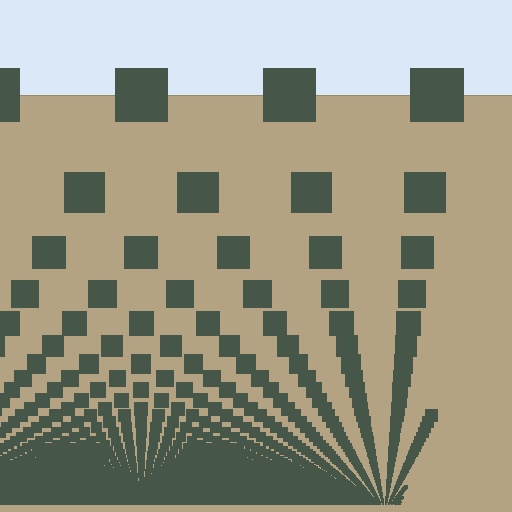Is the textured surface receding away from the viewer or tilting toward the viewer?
The surface appears to tilt toward the viewer. Texture elements get larger and sparser toward the top.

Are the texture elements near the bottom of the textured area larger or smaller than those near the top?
Smaller. The gradient is inverted — elements near the bottom are smaller and denser.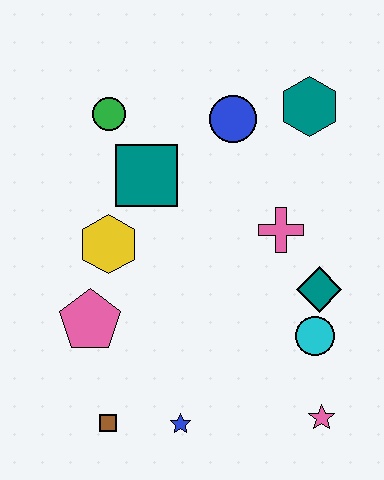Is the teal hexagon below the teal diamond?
No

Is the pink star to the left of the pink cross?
No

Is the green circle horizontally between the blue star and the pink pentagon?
Yes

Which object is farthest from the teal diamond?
The green circle is farthest from the teal diamond.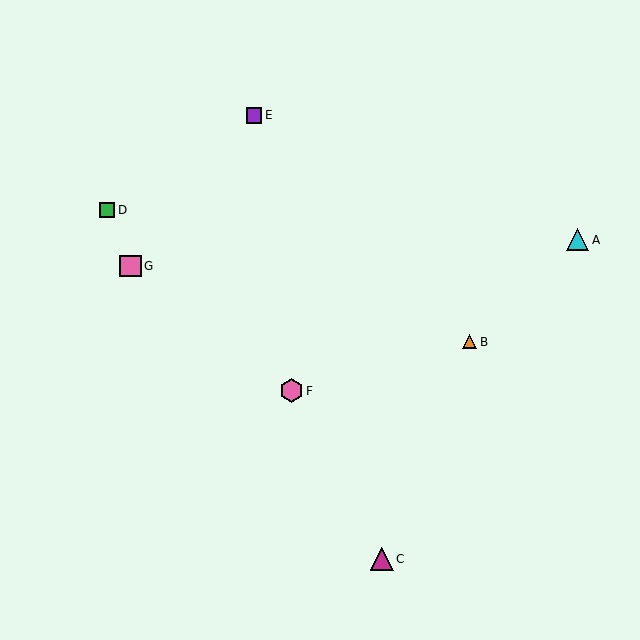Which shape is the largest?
The pink hexagon (labeled F) is the largest.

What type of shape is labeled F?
Shape F is a pink hexagon.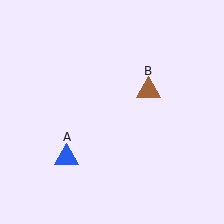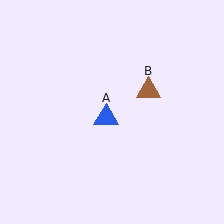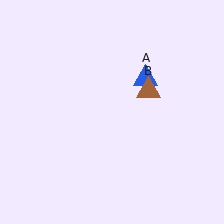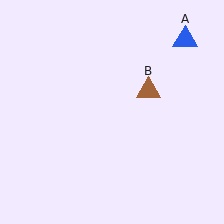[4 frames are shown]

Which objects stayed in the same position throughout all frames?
Brown triangle (object B) remained stationary.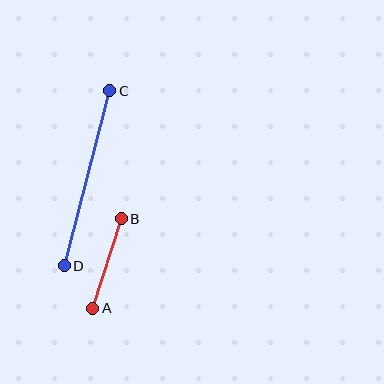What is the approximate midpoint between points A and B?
The midpoint is at approximately (107, 263) pixels.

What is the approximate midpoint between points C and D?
The midpoint is at approximately (87, 178) pixels.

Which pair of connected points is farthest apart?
Points C and D are farthest apart.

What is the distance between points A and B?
The distance is approximately 94 pixels.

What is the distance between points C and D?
The distance is approximately 181 pixels.